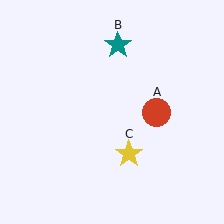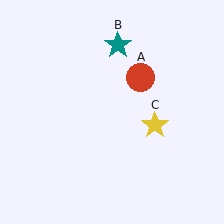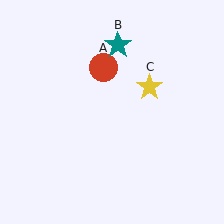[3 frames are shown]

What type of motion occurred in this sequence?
The red circle (object A), yellow star (object C) rotated counterclockwise around the center of the scene.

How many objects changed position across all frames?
2 objects changed position: red circle (object A), yellow star (object C).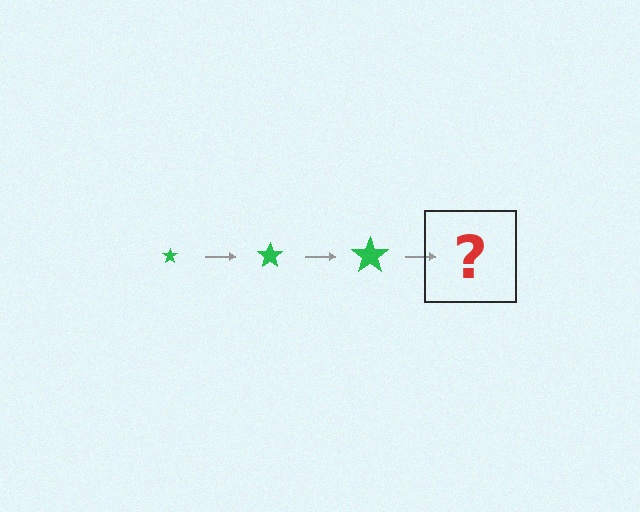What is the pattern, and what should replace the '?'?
The pattern is that the star gets progressively larger each step. The '?' should be a green star, larger than the previous one.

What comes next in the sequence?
The next element should be a green star, larger than the previous one.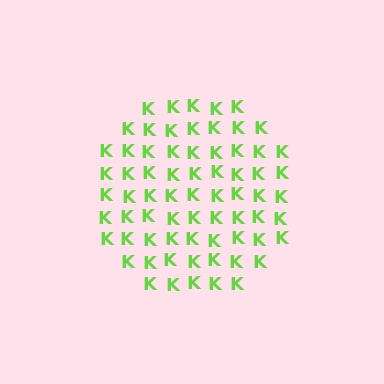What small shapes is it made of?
It is made of small letter K's.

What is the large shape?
The large shape is a circle.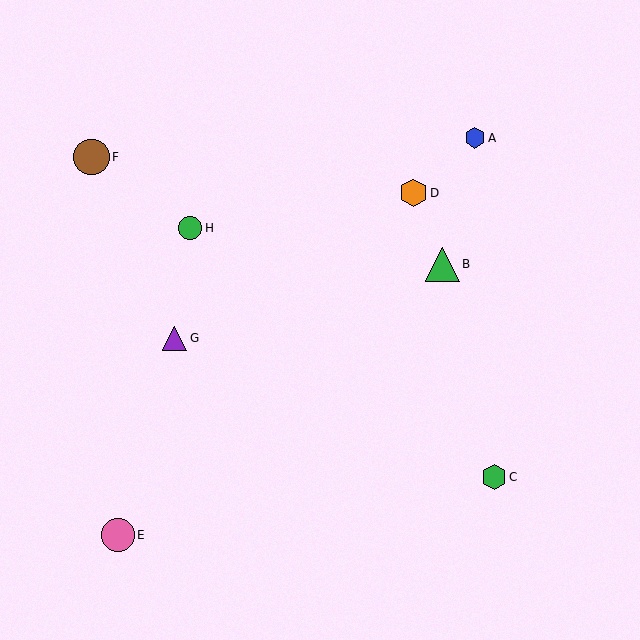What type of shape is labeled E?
Shape E is a pink circle.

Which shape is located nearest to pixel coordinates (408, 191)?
The orange hexagon (labeled D) at (413, 193) is nearest to that location.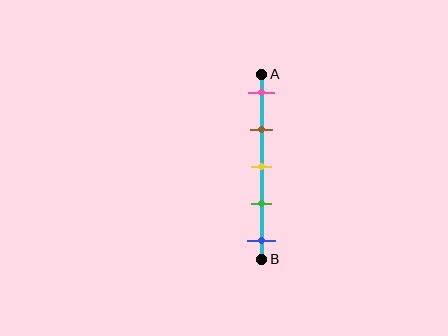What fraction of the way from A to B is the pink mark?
The pink mark is approximately 10% (0.1) of the way from A to B.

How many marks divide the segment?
There are 5 marks dividing the segment.